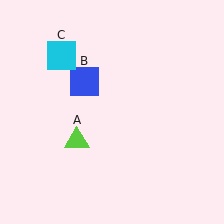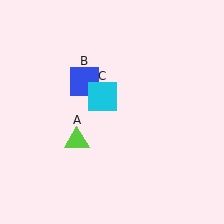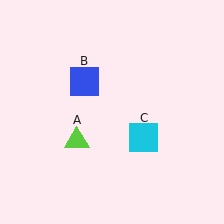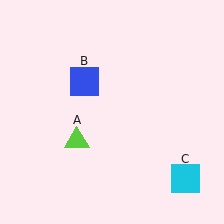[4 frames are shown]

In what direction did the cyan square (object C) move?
The cyan square (object C) moved down and to the right.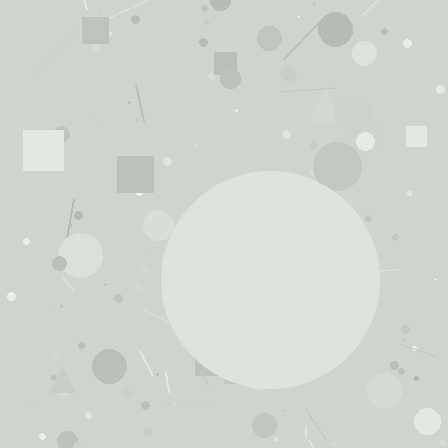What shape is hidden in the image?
A circle is hidden in the image.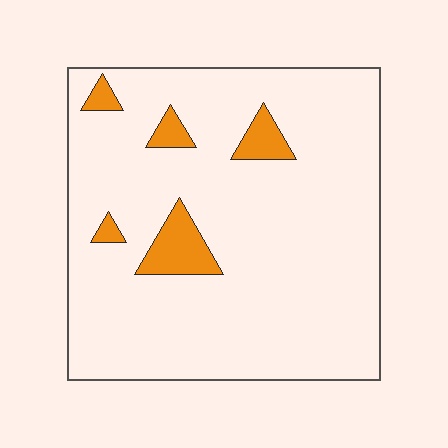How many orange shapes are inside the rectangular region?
5.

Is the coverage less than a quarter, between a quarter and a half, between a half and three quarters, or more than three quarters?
Less than a quarter.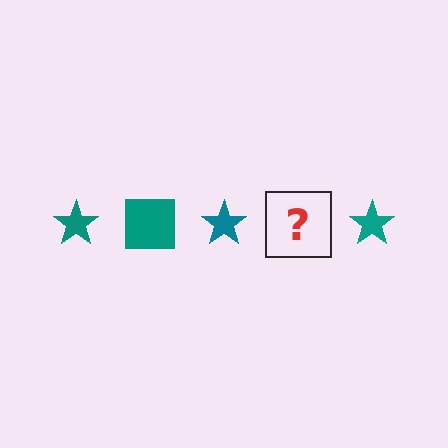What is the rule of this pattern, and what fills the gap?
The rule is that the pattern cycles through star, square shapes in teal. The gap should be filled with a teal square.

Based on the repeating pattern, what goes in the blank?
The blank should be a teal square.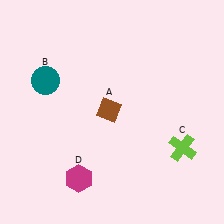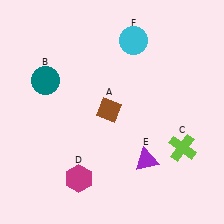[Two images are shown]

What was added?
A purple triangle (E), a cyan circle (F) were added in Image 2.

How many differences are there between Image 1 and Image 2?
There are 2 differences between the two images.